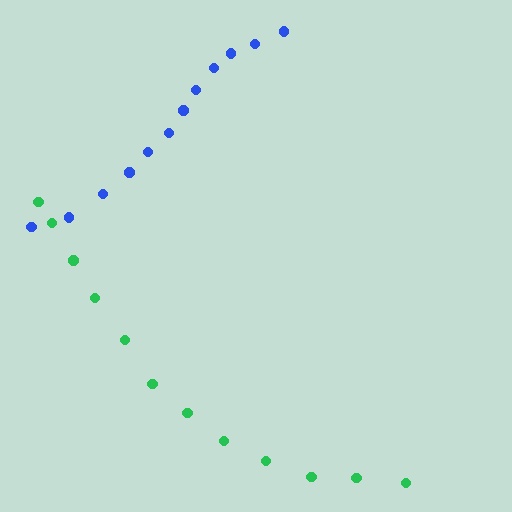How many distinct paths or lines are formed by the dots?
There are 2 distinct paths.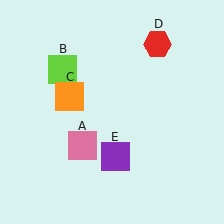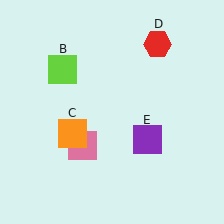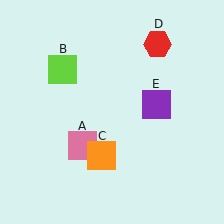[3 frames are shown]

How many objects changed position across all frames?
2 objects changed position: orange square (object C), purple square (object E).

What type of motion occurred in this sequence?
The orange square (object C), purple square (object E) rotated counterclockwise around the center of the scene.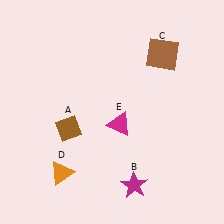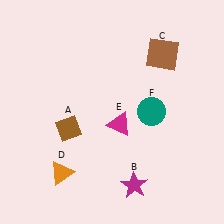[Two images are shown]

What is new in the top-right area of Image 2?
A teal circle (F) was added in the top-right area of Image 2.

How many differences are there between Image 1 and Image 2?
There is 1 difference between the two images.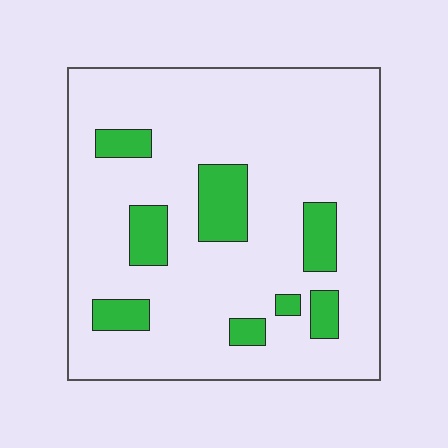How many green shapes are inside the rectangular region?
8.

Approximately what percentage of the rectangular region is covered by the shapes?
Approximately 15%.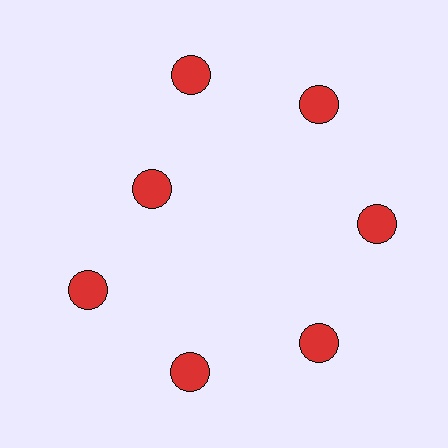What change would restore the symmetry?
The symmetry would be restored by moving it outward, back onto the ring so that all 7 circles sit at equal angles and equal distance from the center.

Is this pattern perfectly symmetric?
No. The 7 red circles are arranged in a ring, but one element near the 10 o'clock position is pulled inward toward the center, breaking the 7-fold rotational symmetry.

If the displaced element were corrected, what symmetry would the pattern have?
It would have 7-fold rotational symmetry — the pattern would map onto itself every 51 degrees.